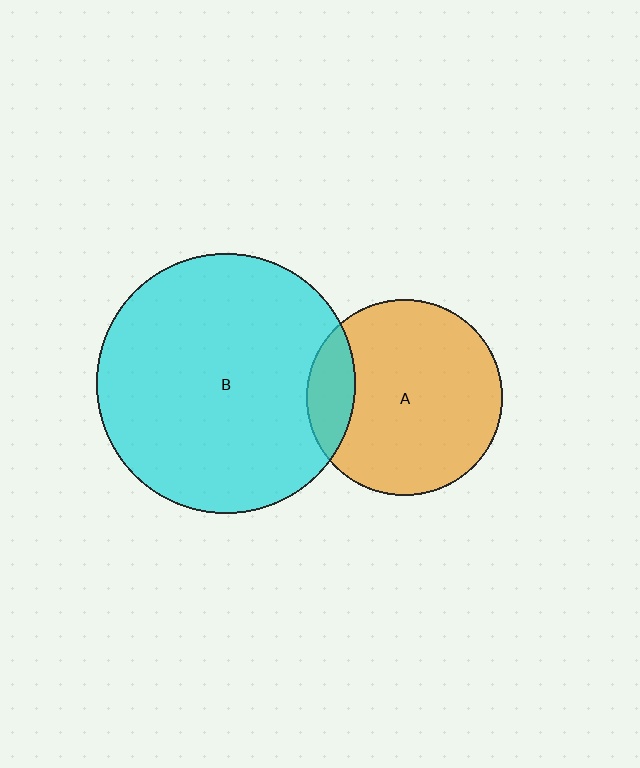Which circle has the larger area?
Circle B (cyan).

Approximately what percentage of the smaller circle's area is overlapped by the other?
Approximately 15%.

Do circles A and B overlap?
Yes.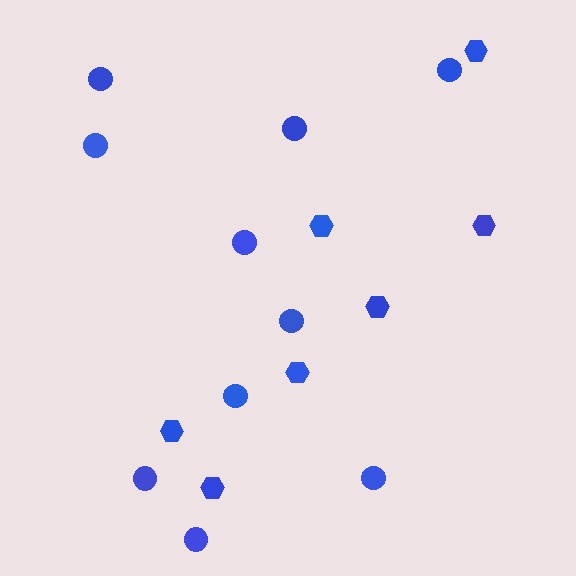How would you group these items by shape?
There are 2 groups: one group of circles (10) and one group of hexagons (7).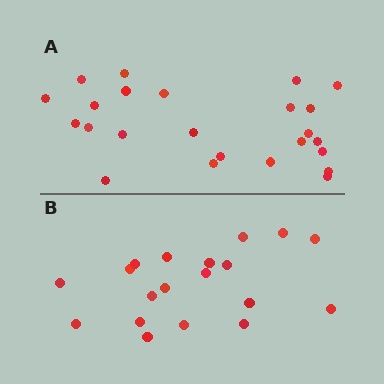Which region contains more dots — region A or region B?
Region A (the top region) has more dots.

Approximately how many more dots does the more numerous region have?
Region A has about 5 more dots than region B.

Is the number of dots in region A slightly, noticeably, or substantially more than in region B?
Region A has noticeably more, but not dramatically so. The ratio is roughly 1.3 to 1.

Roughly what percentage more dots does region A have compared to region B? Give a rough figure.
About 25% more.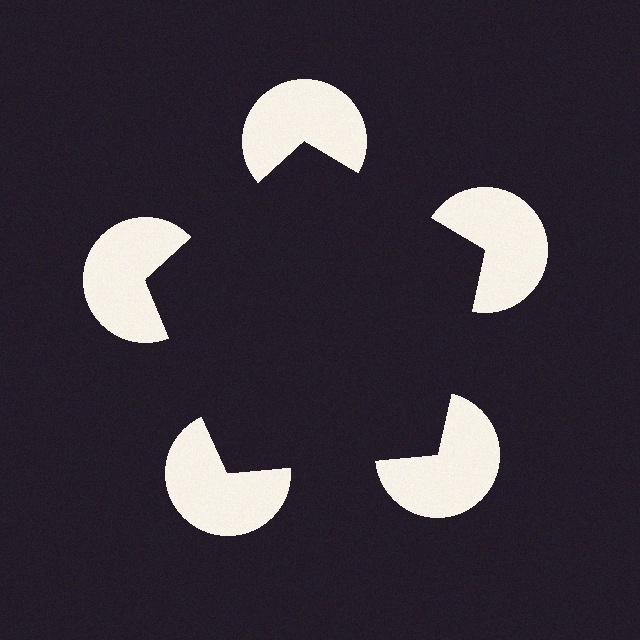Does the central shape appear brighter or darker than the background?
It typically appears slightly darker than the background, even though no actual brightness change is drawn.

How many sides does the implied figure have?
5 sides.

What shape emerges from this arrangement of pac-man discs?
An illusory pentagon — its edges are inferred from the aligned wedge cuts in the pac-man discs, not physically drawn.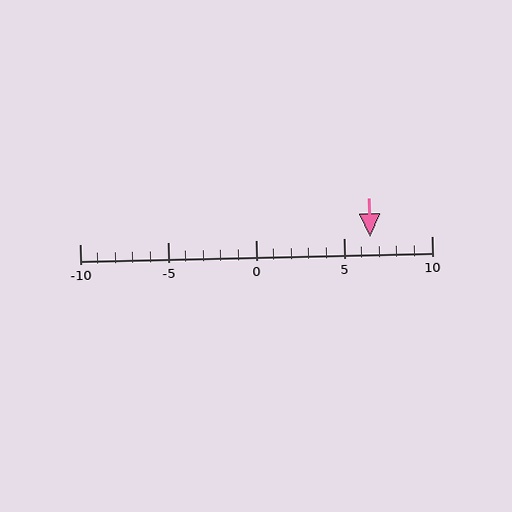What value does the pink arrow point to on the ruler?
The pink arrow points to approximately 6.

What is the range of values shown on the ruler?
The ruler shows values from -10 to 10.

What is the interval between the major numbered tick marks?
The major tick marks are spaced 5 units apart.